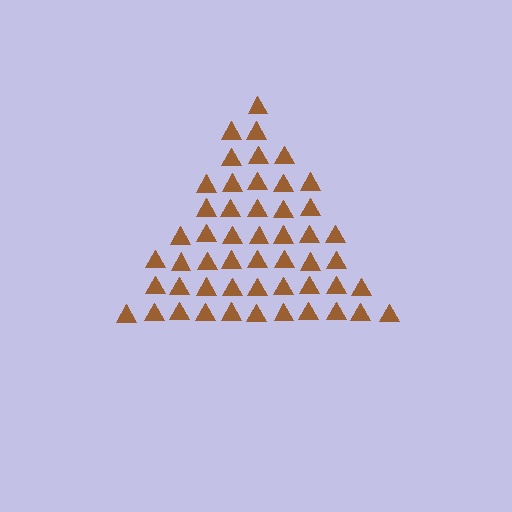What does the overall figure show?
The overall figure shows a triangle.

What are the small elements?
The small elements are triangles.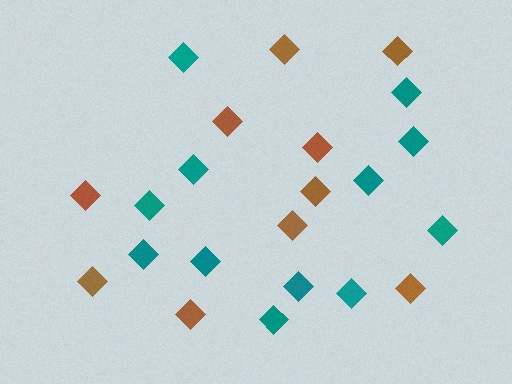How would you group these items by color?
There are 2 groups: one group of brown diamonds (10) and one group of teal diamonds (12).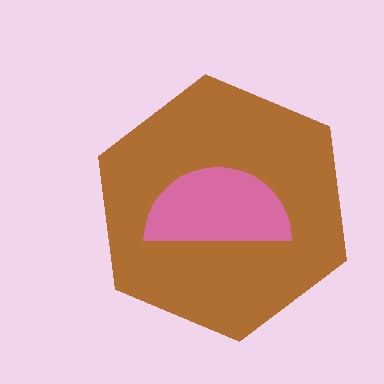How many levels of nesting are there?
2.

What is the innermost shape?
The pink semicircle.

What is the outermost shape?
The brown hexagon.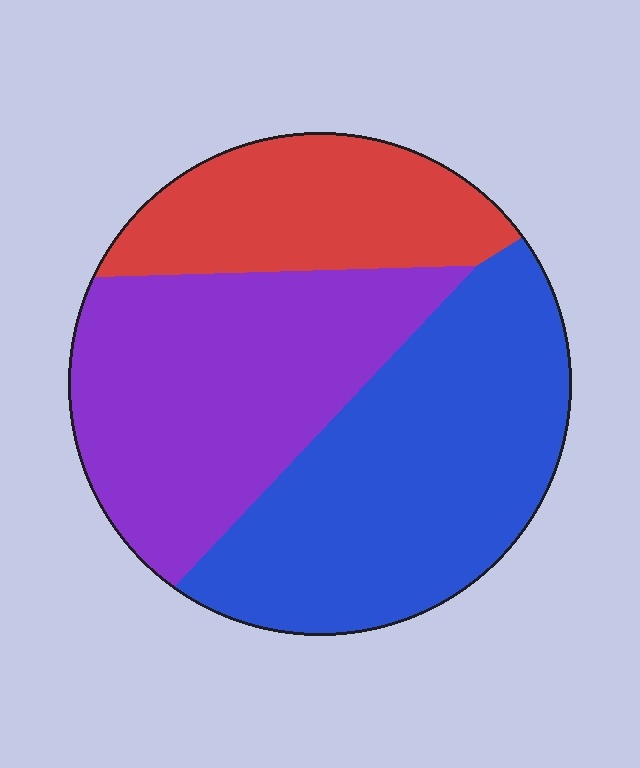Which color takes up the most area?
Blue, at roughly 40%.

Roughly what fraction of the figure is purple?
Purple covers 37% of the figure.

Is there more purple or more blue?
Blue.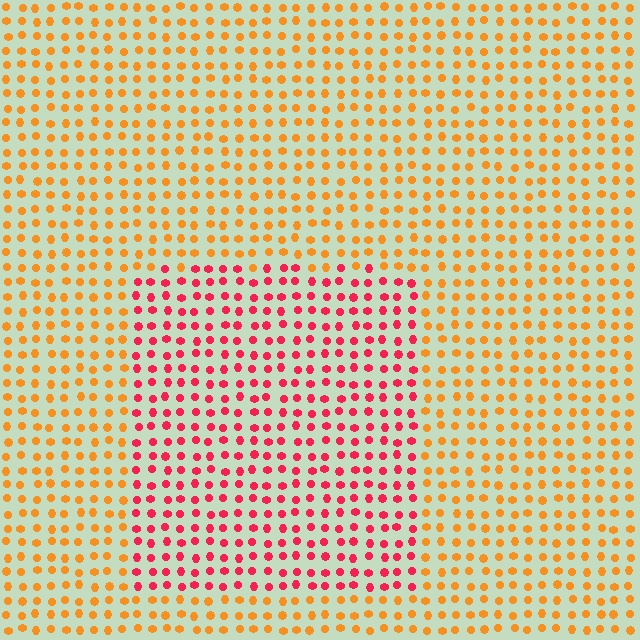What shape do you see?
I see a rectangle.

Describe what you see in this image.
The image is filled with small orange elements in a uniform arrangement. A rectangle-shaped region is visible where the elements are tinted to a slightly different hue, forming a subtle color boundary.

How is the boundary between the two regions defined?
The boundary is defined purely by a slight shift in hue (about 45 degrees). Spacing, size, and orientation are identical on both sides.